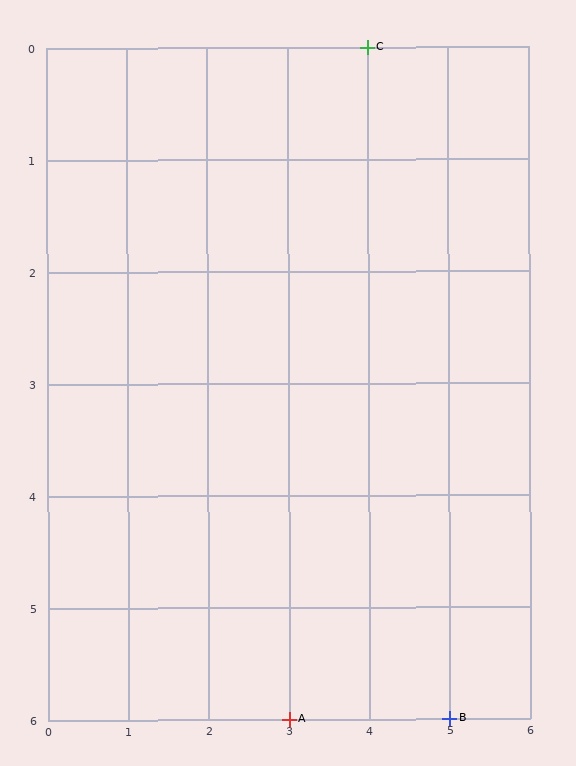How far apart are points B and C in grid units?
Points B and C are 1 column and 6 rows apart (about 6.1 grid units diagonally).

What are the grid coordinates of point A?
Point A is at grid coordinates (3, 6).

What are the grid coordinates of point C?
Point C is at grid coordinates (4, 0).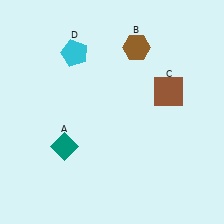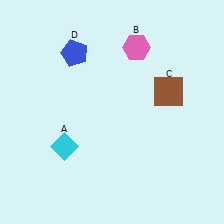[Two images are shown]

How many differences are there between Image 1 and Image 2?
There are 3 differences between the two images.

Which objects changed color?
A changed from teal to cyan. B changed from brown to pink. D changed from cyan to blue.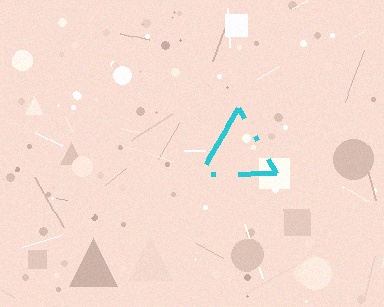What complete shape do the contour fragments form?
The contour fragments form a triangle.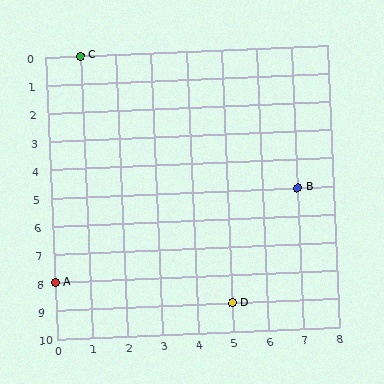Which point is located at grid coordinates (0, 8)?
Point A is at (0, 8).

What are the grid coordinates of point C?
Point C is at grid coordinates (1, 0).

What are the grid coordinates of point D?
Point D is at grid coordinates (5, 9).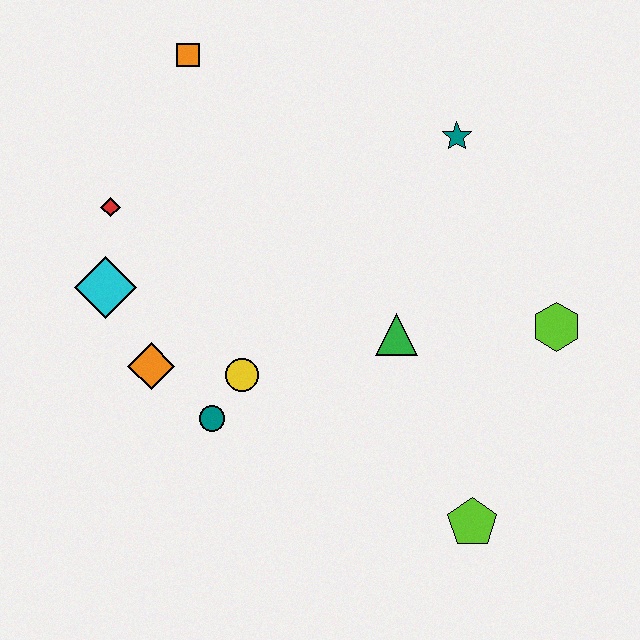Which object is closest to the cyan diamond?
The red diamond is closest to the cyan diamond.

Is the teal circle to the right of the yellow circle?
No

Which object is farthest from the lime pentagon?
The orange square is farthest from the lime pentagon.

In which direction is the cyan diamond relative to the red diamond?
The cyan diamond is below the red diamond.